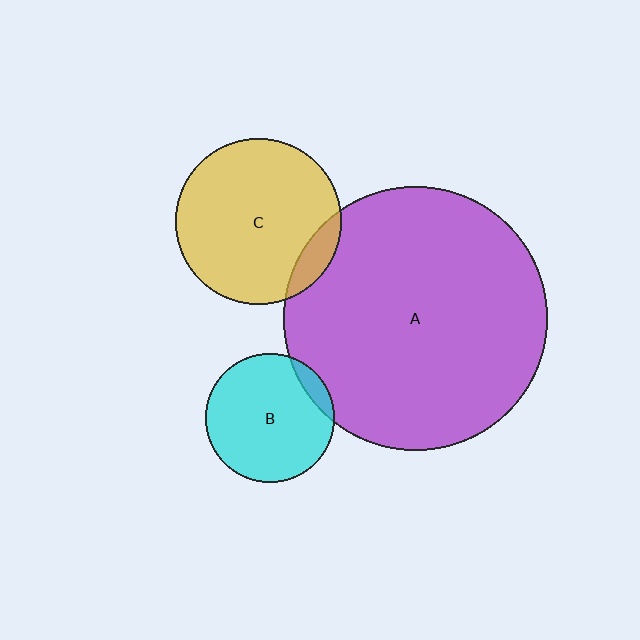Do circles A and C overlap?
Yes.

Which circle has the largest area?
Circle A (purple).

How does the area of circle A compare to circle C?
Approximately 2.5 times.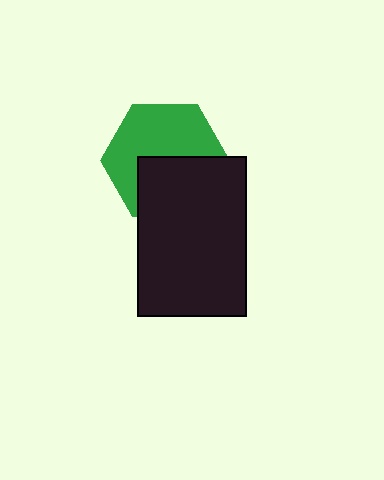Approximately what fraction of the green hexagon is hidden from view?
Roughly 43% of the green hexagon is hidden behind the black rectangle.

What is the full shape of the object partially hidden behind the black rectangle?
The partially hidden object is a green hexagon.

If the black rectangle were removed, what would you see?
You would see the complete green hexagon.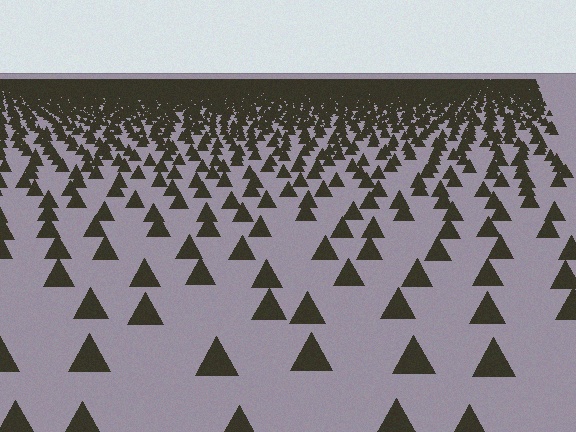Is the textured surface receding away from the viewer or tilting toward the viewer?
The surface is receding away from the viewer. Texture elements get smaller and denser toward the top.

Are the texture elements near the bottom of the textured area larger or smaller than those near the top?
Larger. Near the bottom, elements are closer to the viewer and appear at a bigger on-screen size.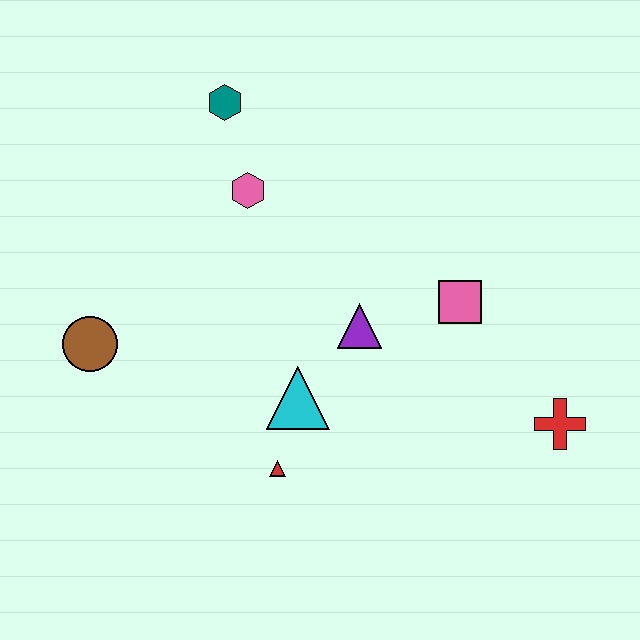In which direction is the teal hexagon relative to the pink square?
The teal hexagon is to the left of the pink square.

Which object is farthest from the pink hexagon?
The red cross is farthest from the pink hexagon.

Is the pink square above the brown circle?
Yes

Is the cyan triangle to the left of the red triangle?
No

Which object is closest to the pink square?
The purple triangle is closest to the pink square.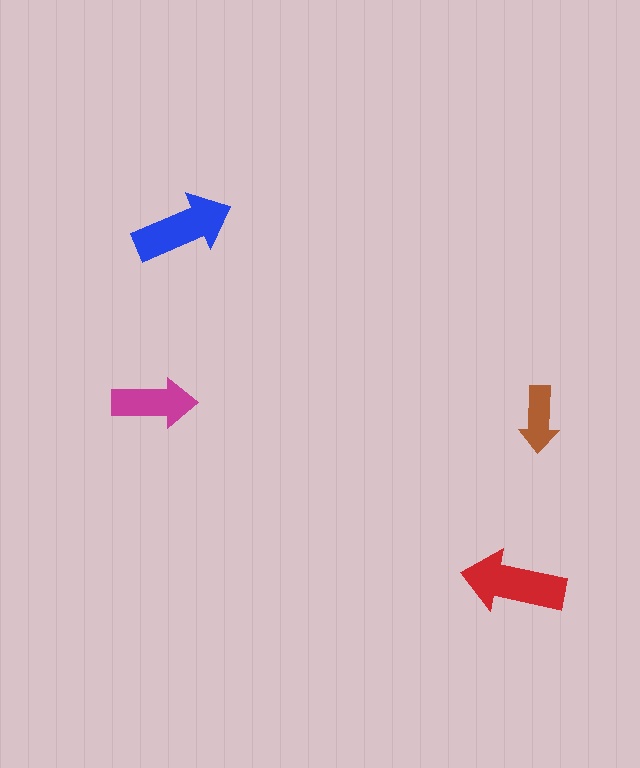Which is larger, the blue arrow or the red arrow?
The red one.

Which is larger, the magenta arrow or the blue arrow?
The blue one.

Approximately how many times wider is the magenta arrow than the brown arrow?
About 1.5 times wider.